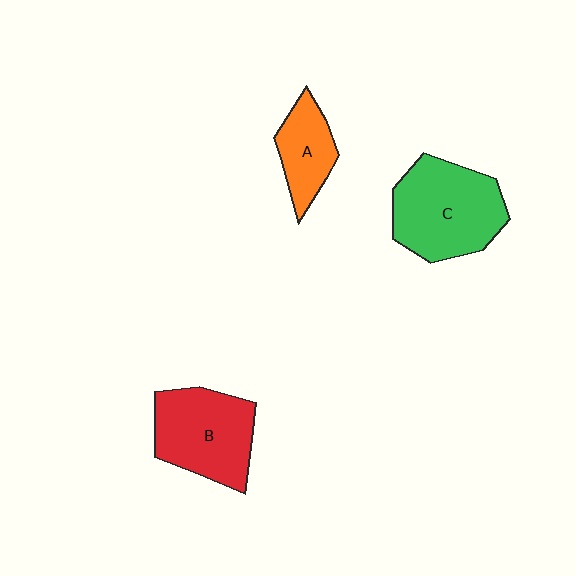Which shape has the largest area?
Shape C (green).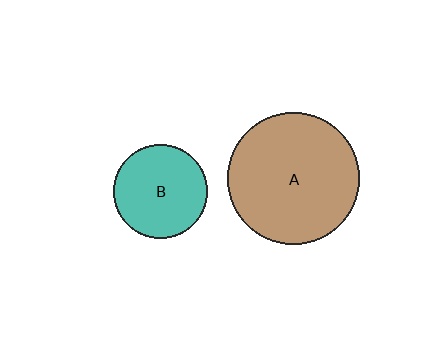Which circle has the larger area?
Circle A (brown).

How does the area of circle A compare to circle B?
Approximately 2.0 times.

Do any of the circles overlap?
No, none of the circles overlap.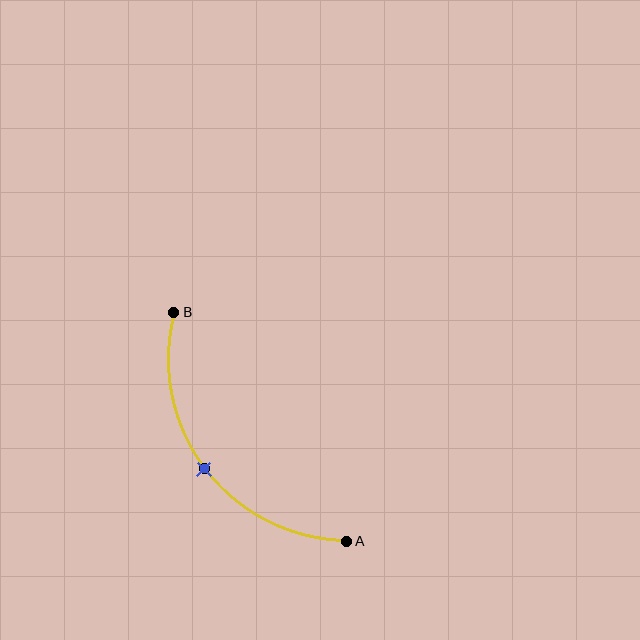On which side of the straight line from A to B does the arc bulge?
The arc bulges below and to the left of the straight line connecting A and B.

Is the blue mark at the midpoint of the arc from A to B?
Yes. The blue mark lies on the arc at equal arc-length from both A and B — it is the arc midpoint.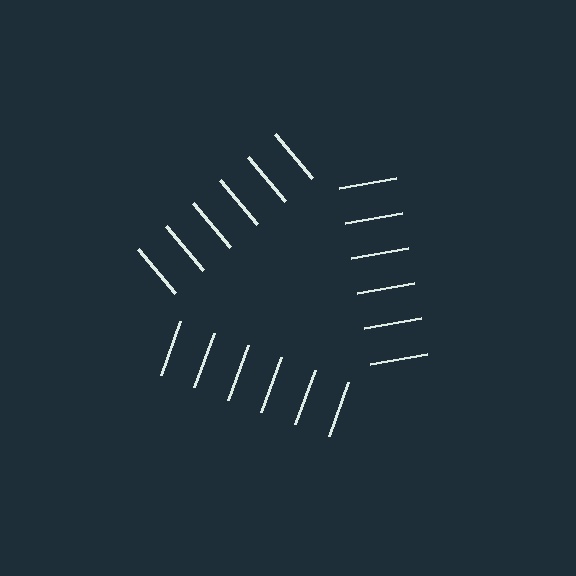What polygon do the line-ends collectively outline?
An illusory triangle — the line segments terminate on its edges but no continuous stroke is drawn.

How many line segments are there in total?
18 — 6 along each of the 3 edges.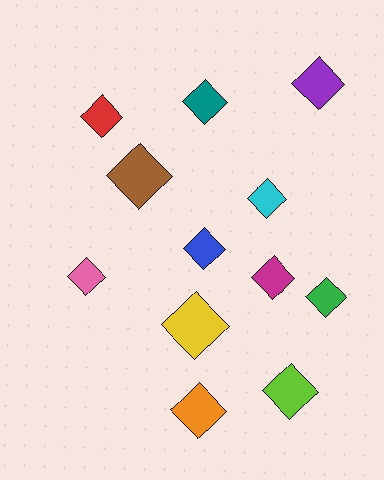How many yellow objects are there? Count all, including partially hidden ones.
There is 1 yellow object.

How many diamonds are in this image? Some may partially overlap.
There are 12 diamonds.